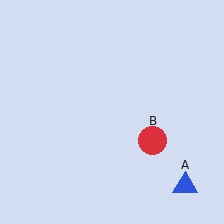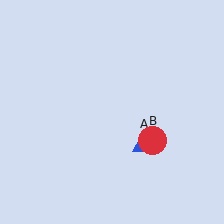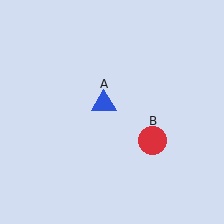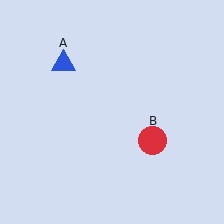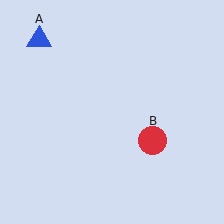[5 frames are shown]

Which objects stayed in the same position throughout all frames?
Red circle (object B) remained stationary.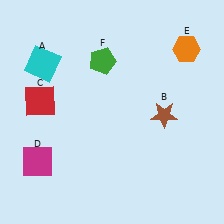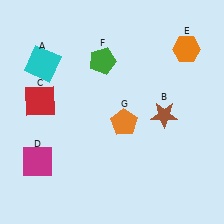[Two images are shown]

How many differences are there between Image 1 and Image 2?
There is 1 difference between the two images.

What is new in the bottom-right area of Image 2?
An orange pentagon (G) was added in the bottom-right area of Image 2.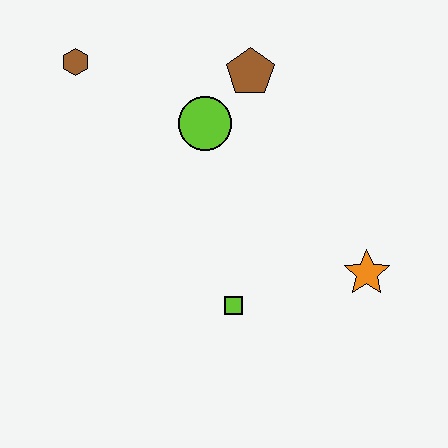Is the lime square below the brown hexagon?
Yes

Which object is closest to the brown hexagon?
The lime circle is closest to the brown hexagon.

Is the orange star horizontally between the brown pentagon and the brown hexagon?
No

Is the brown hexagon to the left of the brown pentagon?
Yes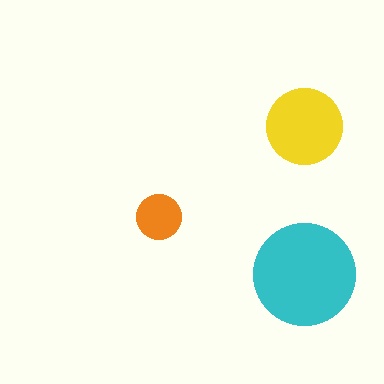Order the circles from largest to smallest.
the cyan one, the yellow one, the orange one.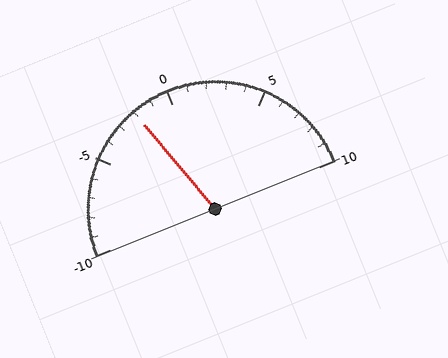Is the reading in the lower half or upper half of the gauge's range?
The reading is in the lower half of the range (-10 to 10).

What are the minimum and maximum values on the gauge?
The gauge ranges from -10 to 10.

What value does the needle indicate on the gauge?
The needle indicates approximately -2.